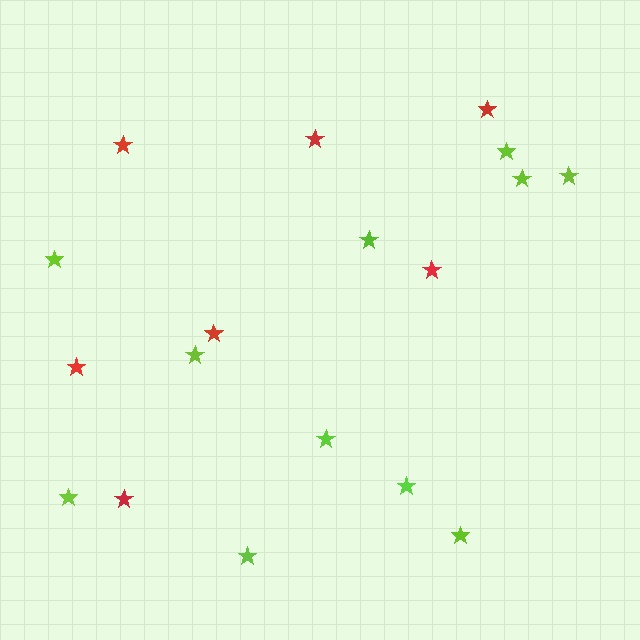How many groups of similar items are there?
There are 2 groups: one group of lime stars (11) and one group of red stars (7).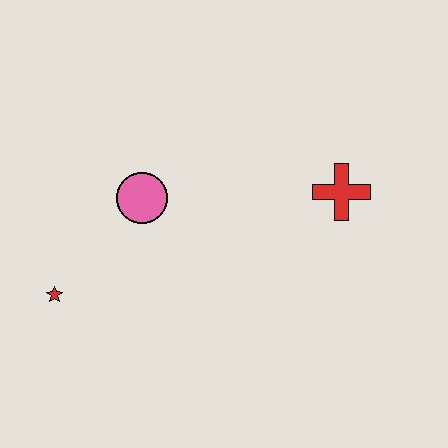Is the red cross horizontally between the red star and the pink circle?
No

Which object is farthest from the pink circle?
The red cross is farthest from the pink circle.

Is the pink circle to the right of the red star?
Yes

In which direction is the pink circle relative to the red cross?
The pink circle is to the left of the red cross.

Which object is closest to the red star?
The pink circle is closest to the red star.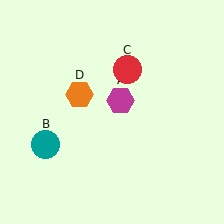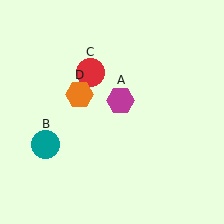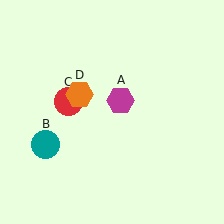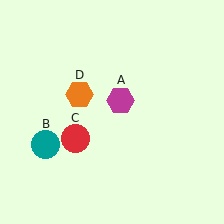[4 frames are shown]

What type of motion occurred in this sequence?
The red circle (object C) rotated counterclockwise around the center of the scene.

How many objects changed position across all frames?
1 object changed position: red circle (object C).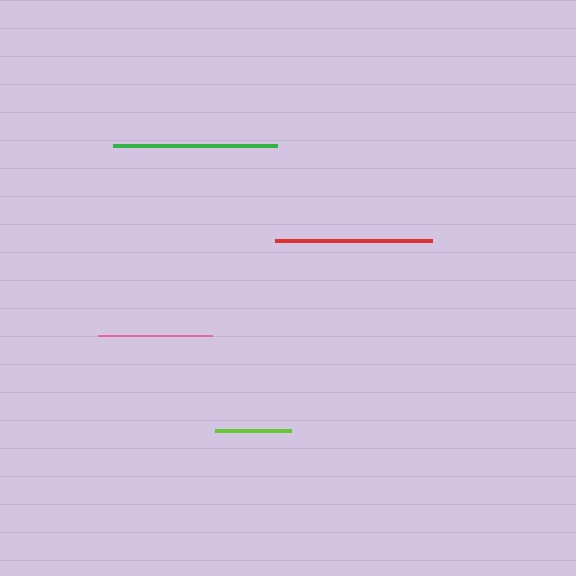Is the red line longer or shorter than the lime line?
The red line is longer than the lime line.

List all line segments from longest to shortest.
From longest to shortest: green, red, pink, lime.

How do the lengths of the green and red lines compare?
The green and red lines are approximately the same length.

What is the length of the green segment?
The green segment is approximately 164 pixels long.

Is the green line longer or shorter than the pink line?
The green line is longer than the pink line.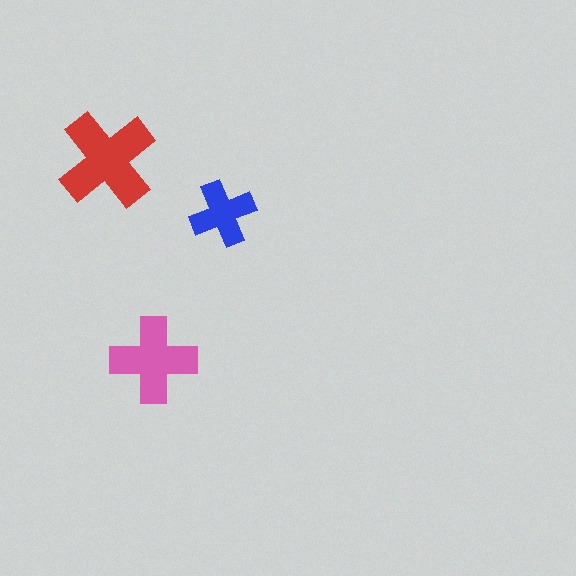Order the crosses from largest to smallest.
the red one, the pink one, the blue one.